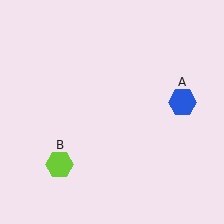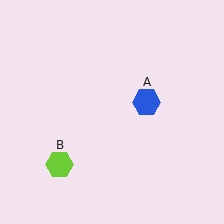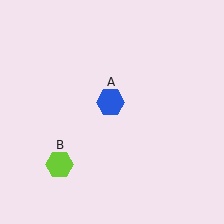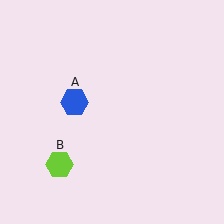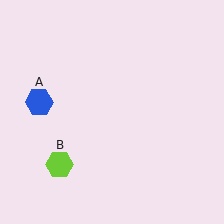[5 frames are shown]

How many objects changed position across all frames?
1 object changed position: blue hexagon (object A).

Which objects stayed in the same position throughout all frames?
Lime hexagon (object B) remained stationary.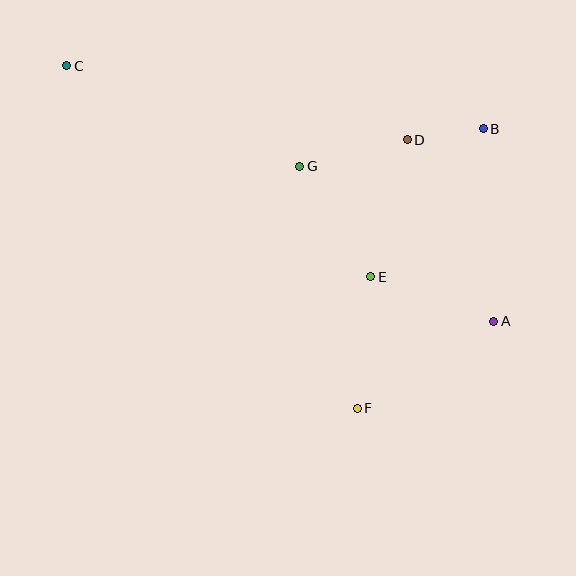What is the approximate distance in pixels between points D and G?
The distance between D and G is approximately 111 pixels.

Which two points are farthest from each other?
Points A and C are farthest from each other.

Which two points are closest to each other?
Points B and D are closest to each other.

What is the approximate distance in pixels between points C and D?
The distance between C and D is approximately 348 pixels.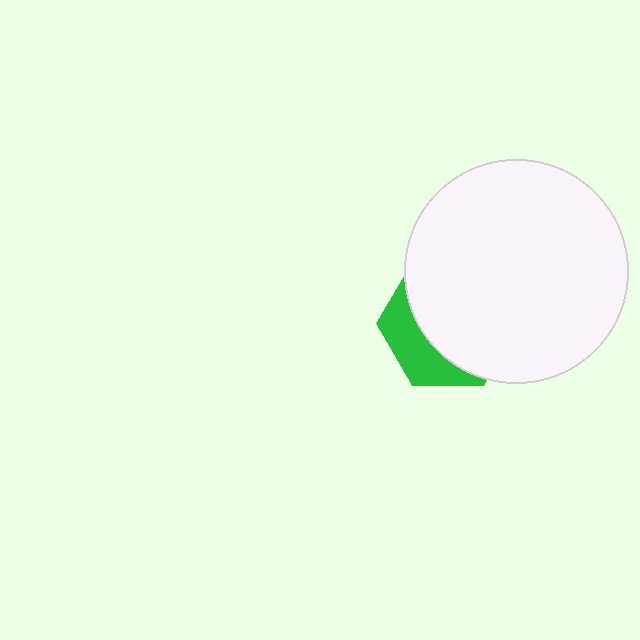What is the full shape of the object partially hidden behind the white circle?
The partially hidden object is a green hexagon.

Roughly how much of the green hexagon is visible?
A small part of it is visible (roughly 31%).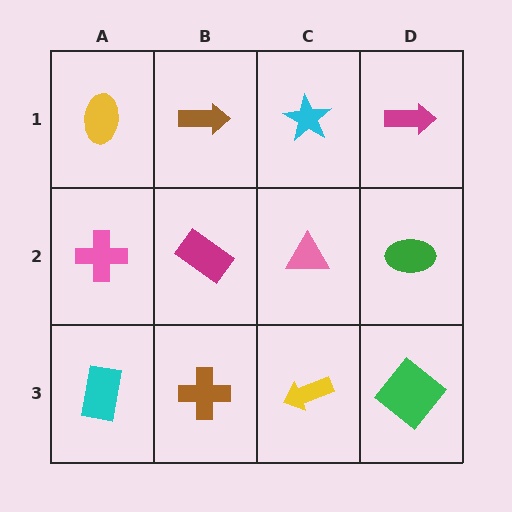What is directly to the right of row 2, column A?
A magenta rectangle.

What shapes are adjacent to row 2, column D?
A magenta arrow (row 1, column D), a green diamond (row 3, column D), a pink triangle (row 2, column C).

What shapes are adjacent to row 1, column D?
A green ellipse (row 2, column D), a cyan star (row 1, column C).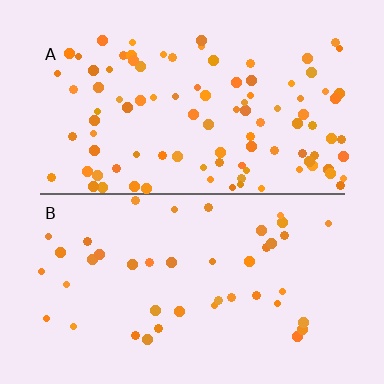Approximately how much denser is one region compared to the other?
Approximately 2.3× — region A over region B.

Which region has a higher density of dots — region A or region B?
A (the top).